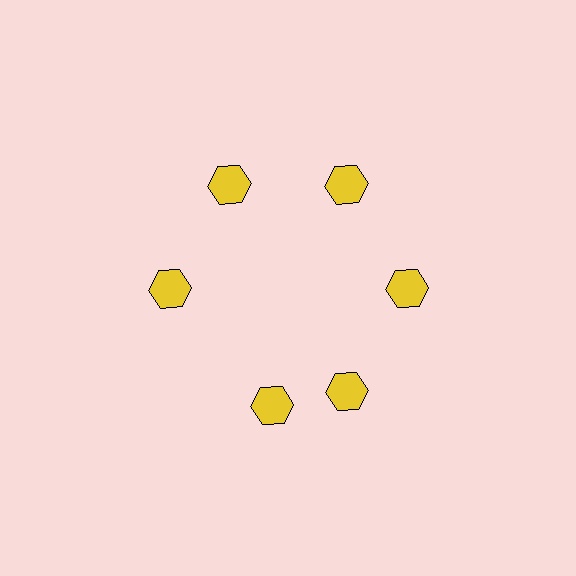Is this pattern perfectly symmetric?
No. The 6 yellow hexagons are arranged in a ring, but one element near the 7 o'clock position is rotated out of alignment along the ring, breaking the 6-fold rotational symmetry.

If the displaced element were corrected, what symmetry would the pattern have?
It would have 6-fold rotational symmetry — the pattern would map onto itself every 60 degrees.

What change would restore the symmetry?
The symmetry would be restored by rotating it back into even spacing with its neighbors so that all 6 hexagons sit at equal angles and equal distance from the center.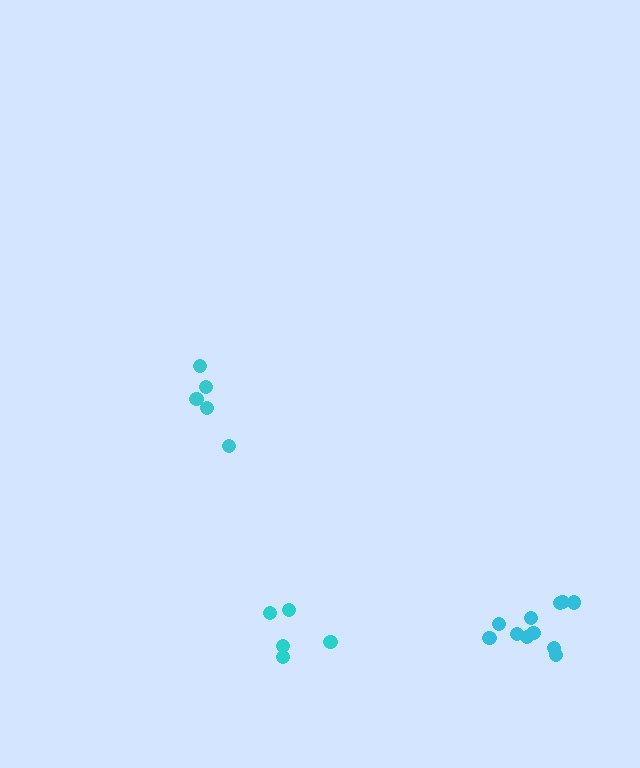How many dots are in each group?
Group 1: 11 dots, Group 2: 5 dots, Group 3: 5 dots (21 total).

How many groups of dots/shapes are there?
There are 3 groups.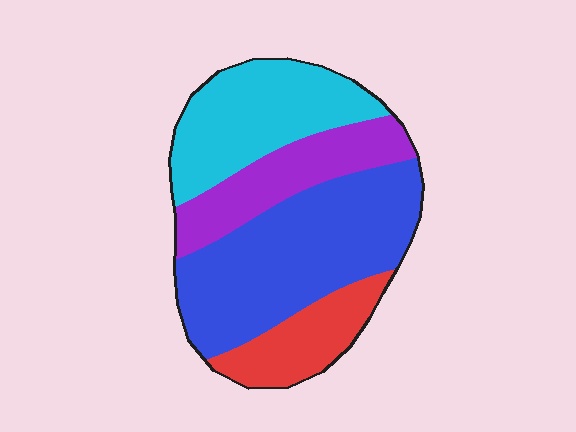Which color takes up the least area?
Red, at roughly 15%.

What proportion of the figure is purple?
Purple covers around 20% of the figure.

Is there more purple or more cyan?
Cyan.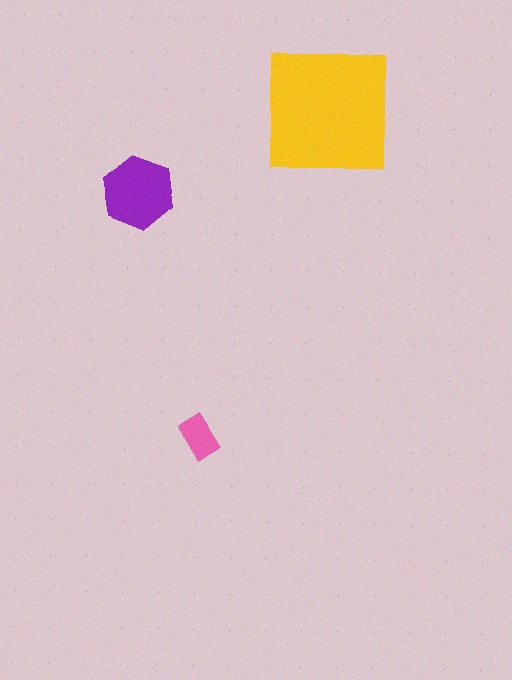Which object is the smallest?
The pink rectangle.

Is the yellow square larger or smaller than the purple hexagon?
Larger.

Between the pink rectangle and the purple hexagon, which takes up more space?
The purple hexagon.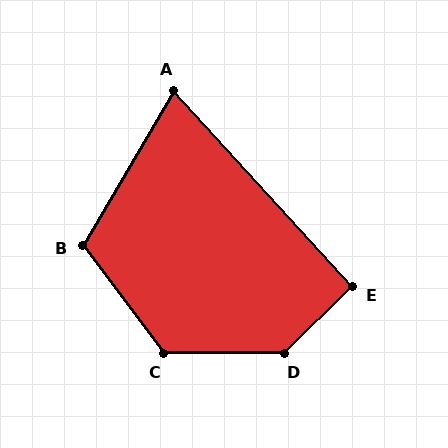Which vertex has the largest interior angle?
D, at approximately 135 degrees.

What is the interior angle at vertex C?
Approximately 127 degrees (obtuse).